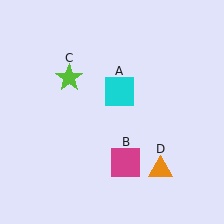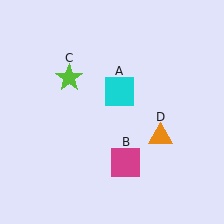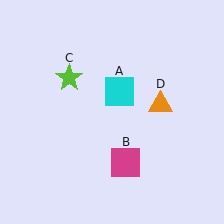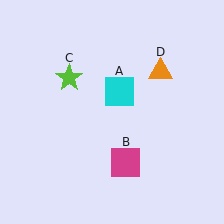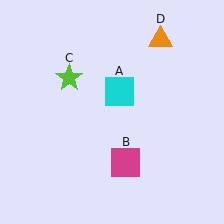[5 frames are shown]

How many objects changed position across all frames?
1 object changed position: orange triangle (object D).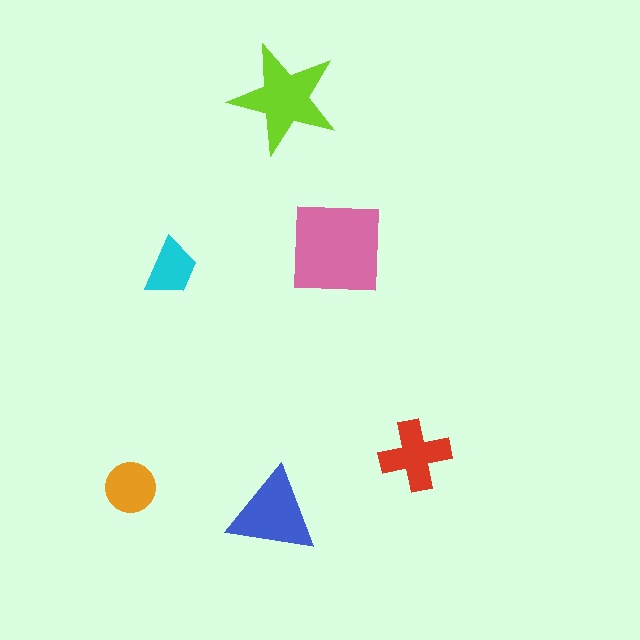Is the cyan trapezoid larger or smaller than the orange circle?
Smaller.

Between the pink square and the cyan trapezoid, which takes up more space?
The pink square.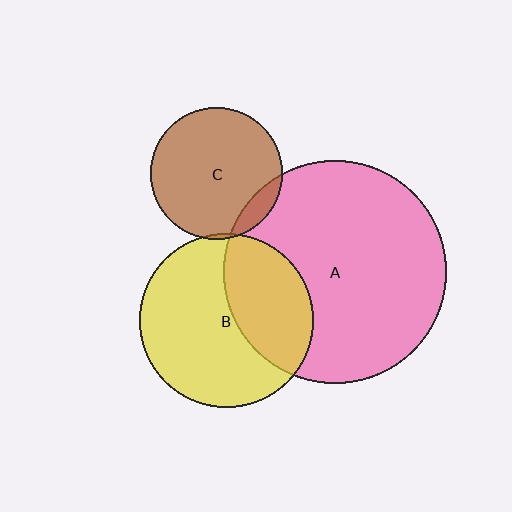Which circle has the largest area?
Circle A (pink).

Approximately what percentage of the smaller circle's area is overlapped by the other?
Approximately 5%.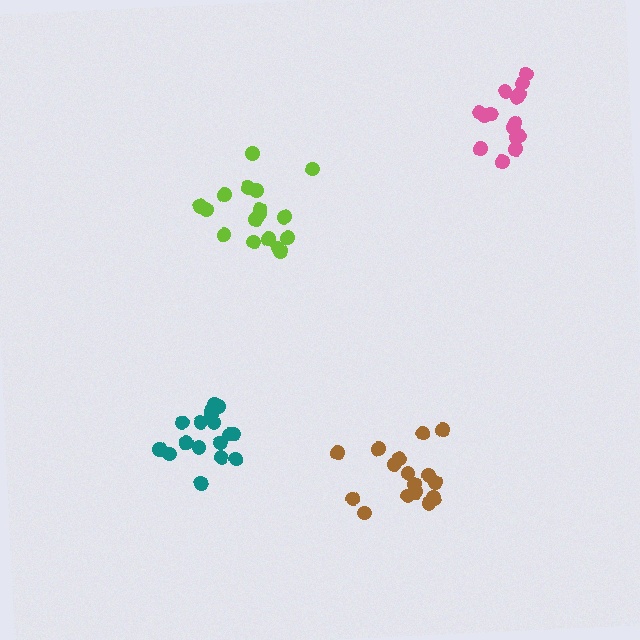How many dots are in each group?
Group 1: 15 dots, Group 2: 17 dots, Group 3: 17 dots, Group 4: 17 dots (66 total).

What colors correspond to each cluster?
The clusters are colored: pink, lime, brown, teal.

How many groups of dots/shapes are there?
There are 4 groups.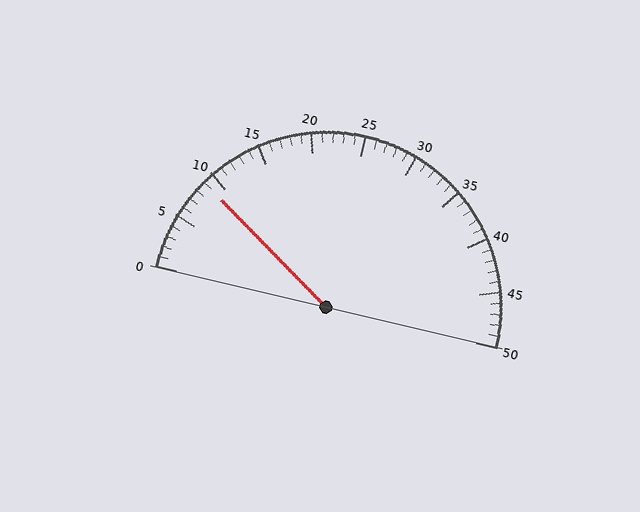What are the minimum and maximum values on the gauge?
The gauge ranges from 0 to 50.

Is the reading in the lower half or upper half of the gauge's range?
The reading is in the lower half of the range (0 to 50).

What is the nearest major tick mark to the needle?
The nearest major tick mark is 10.